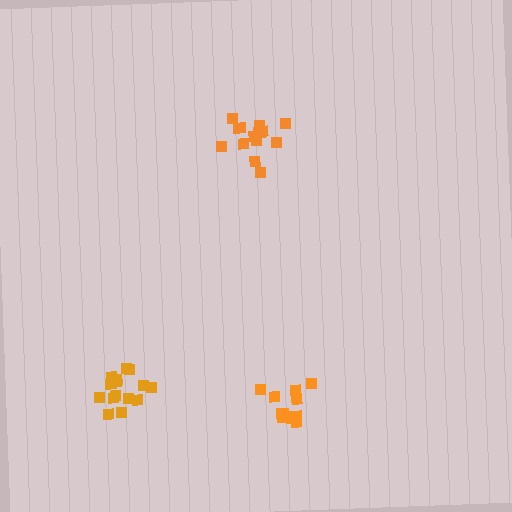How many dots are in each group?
Group 1: 16 dots, Group 2: 15 dots, Group 3: 12 dots (43 total).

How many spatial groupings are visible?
There are 3 spatial groupings.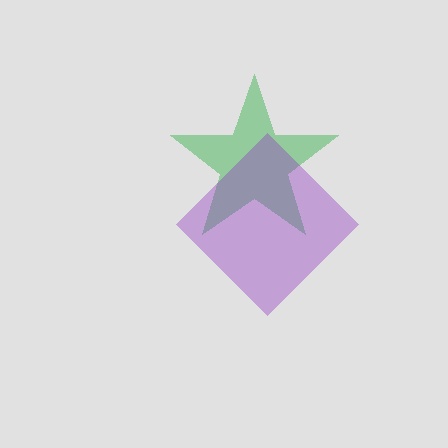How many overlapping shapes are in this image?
There are 2 overlapping shapes in the image.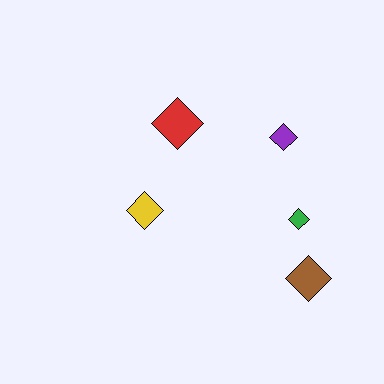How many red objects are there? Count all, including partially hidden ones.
There is 1 red object.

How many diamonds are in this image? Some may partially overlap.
There are 5 diamonds.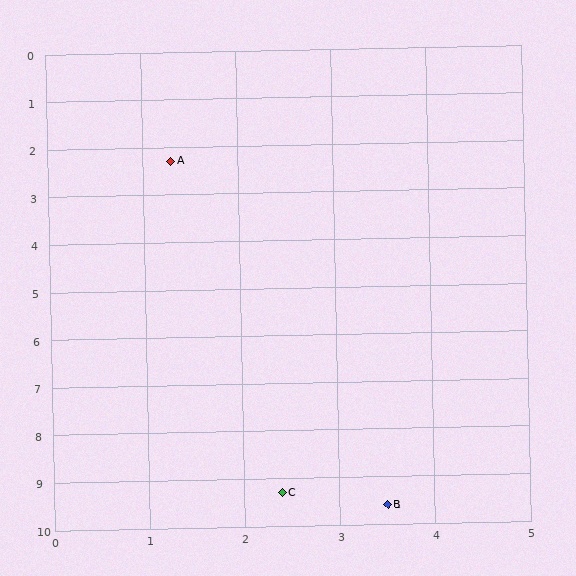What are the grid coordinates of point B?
Point B is at approximately (3.5, 9.6).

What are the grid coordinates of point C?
Point C is at approximately (2.4, 9.3).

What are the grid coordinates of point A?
Point A is at approximately (1.3, 2.3).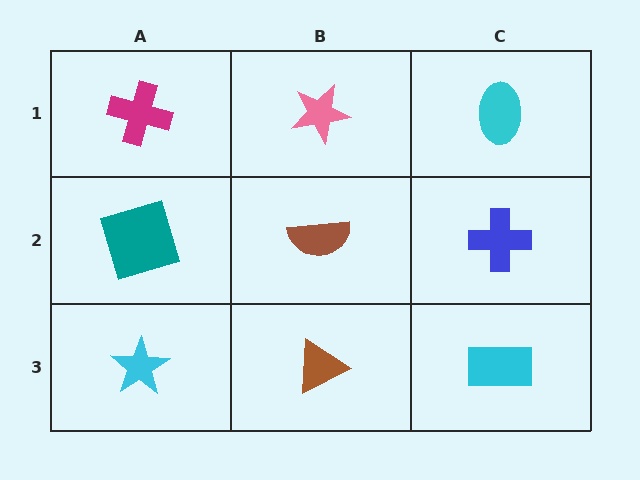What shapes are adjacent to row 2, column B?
A pink star (row 1, column B), a brown triangle (row 3, column B), a teal square (row 2, column A), a blue cross (row 2, column C).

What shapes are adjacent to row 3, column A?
A teal square (row 2, column A), a brown triangle (row 3, column B).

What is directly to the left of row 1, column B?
A magenta cross.